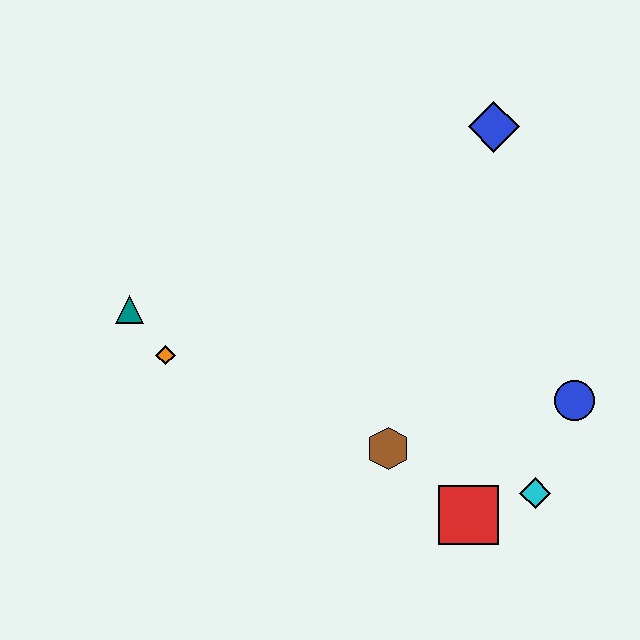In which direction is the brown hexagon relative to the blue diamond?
The brown hexagon is below the blue diamond.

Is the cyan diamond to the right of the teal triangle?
Yes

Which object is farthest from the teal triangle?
The blue circle is farthest from the teal triangle.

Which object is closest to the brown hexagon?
The red square is closest to the brown hexagon.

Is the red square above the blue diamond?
No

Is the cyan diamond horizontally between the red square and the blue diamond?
No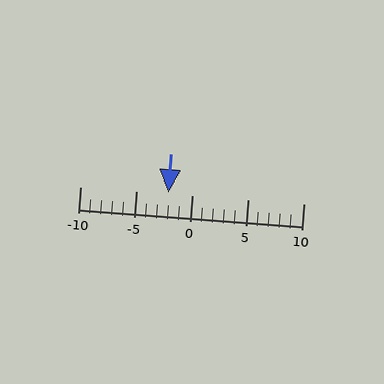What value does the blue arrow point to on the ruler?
The blue arrow points to approximately -2.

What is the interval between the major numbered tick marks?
The major tick marks are spaced 5 units apart.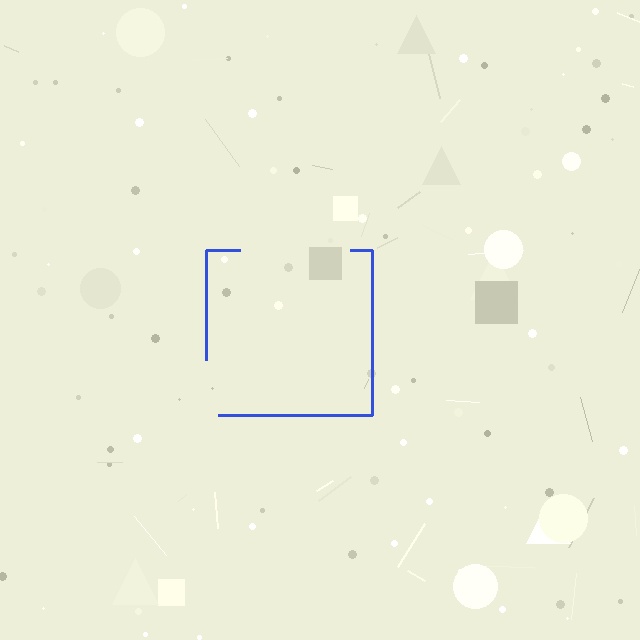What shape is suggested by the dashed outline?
The dashed outline suggests a square.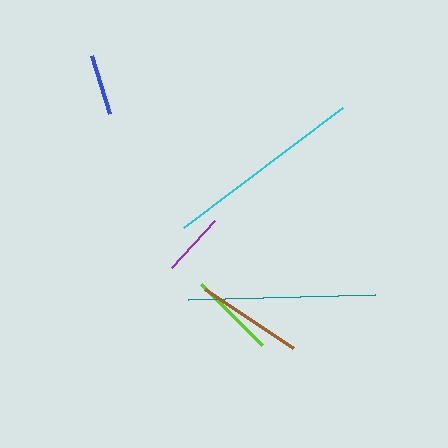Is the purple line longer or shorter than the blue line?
The purple line is longer than the blue line.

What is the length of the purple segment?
The purple segment is approximately 63 pixels long.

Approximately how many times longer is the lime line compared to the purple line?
The lime line is approximately 1.4 times the length of the purple line.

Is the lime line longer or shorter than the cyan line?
The cyan line is longer than the lime line.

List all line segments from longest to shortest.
From longest to shortest: cyan, teal, brown, lime, purple, blue.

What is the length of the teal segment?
The teal segment is approximately 187 pixels long.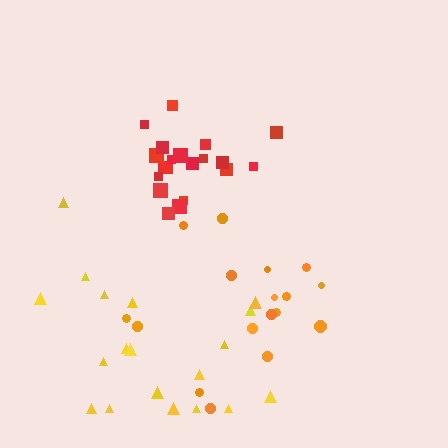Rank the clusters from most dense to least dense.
red, yellow, orange.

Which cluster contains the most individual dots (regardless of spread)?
Red (20).